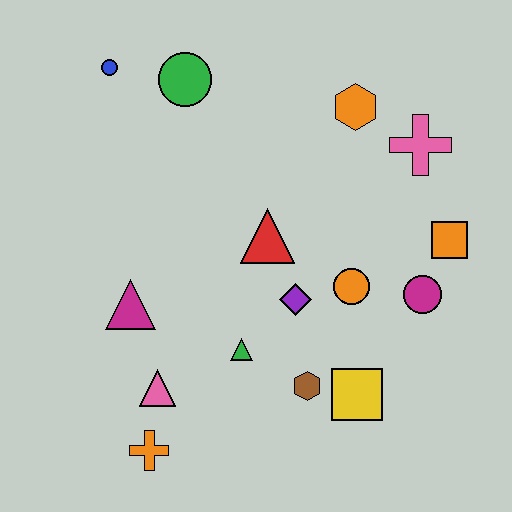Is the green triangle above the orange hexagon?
No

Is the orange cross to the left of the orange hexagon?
Yes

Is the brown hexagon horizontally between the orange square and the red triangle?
Yes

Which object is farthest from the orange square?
The blue circle is farthest from the orange square.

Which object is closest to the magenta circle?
The orange square is closest to the magenta circle.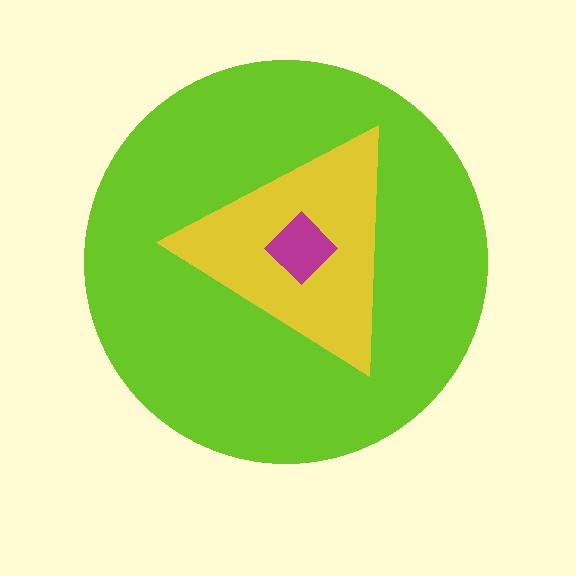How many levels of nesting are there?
3.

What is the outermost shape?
The lime circle.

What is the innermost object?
The magenta diamond.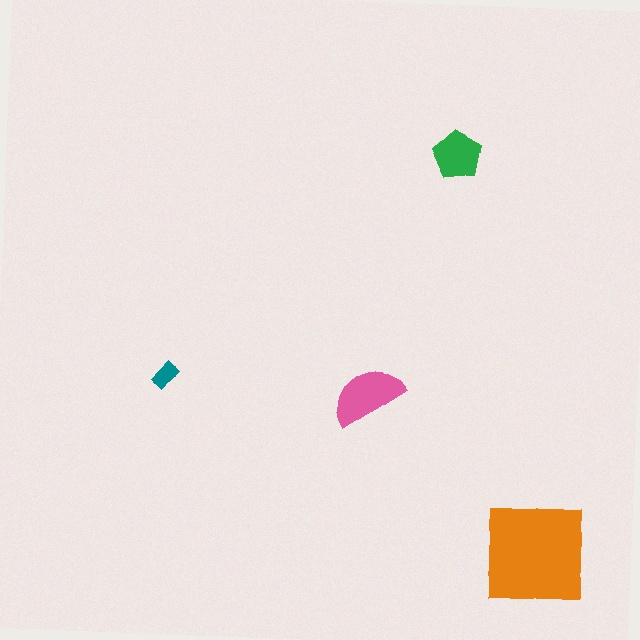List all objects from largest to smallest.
The orange square, the pink semicircle, the green pentagon, the teal rectangle.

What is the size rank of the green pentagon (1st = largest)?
3rd.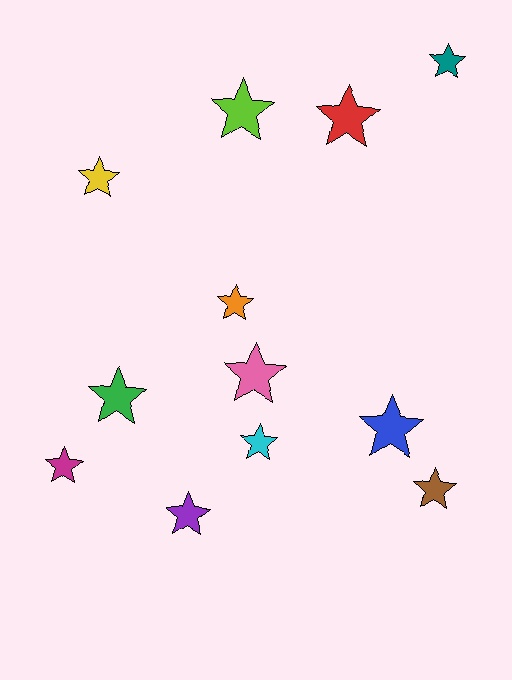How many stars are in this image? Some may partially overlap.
There are 12 stars.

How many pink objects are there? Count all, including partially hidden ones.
There is 1 pink object.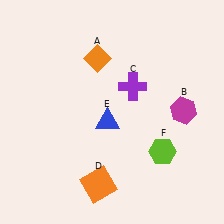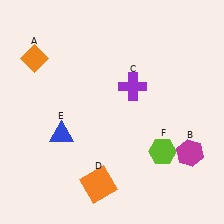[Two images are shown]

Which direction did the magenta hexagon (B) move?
The magenta hexagon (B) moved down.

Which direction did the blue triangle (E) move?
The blue triangle (E) moved left.